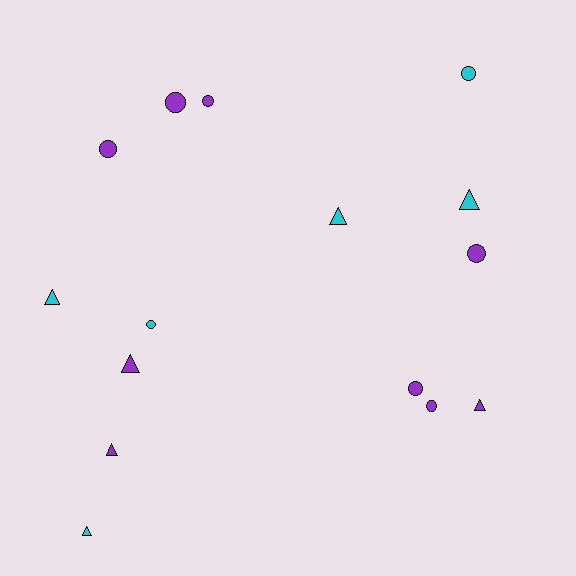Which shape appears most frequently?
Circle, with 8 objects.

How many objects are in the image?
There are 15 objects.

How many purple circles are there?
There are 6 purple circles.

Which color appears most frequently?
Purple, with 9 objects.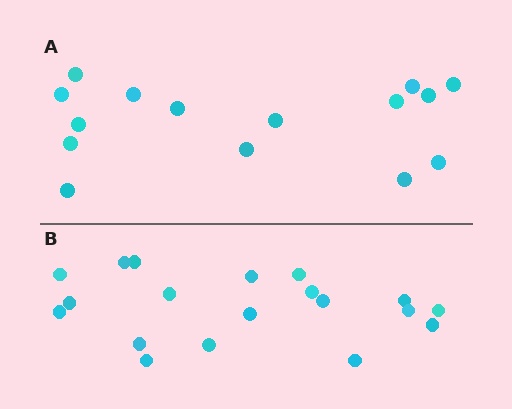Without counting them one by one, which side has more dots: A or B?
Region B (the bottom region) has more dots.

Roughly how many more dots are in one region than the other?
Region B has about 4 more dots than region A.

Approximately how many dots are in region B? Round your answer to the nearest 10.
About 20 dots. (The exact count is 19, which rounds to 20.)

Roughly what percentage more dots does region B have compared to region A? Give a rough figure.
About 25% more.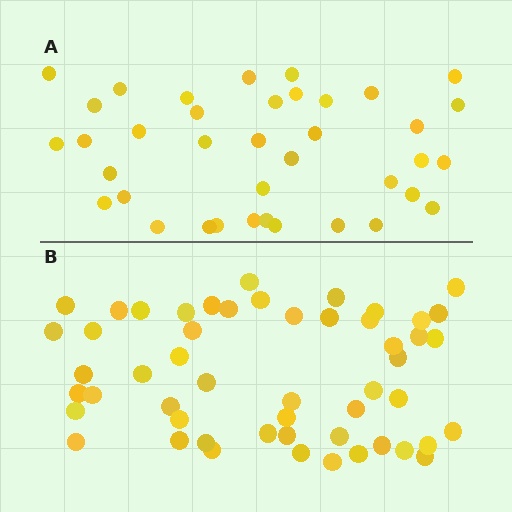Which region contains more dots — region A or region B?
Region B (the bottom region) has more dots.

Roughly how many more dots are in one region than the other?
Region B has approximately 15 more dots than region A.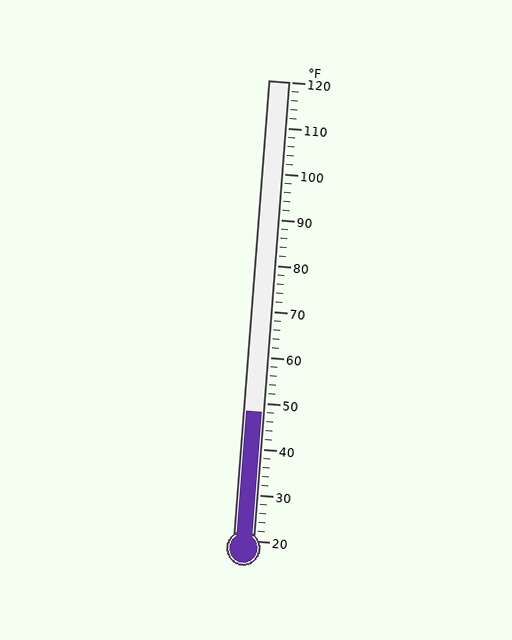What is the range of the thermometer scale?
The thermometer scale ranges from 20°F to 120°F.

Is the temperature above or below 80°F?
The temperature is below 80°F.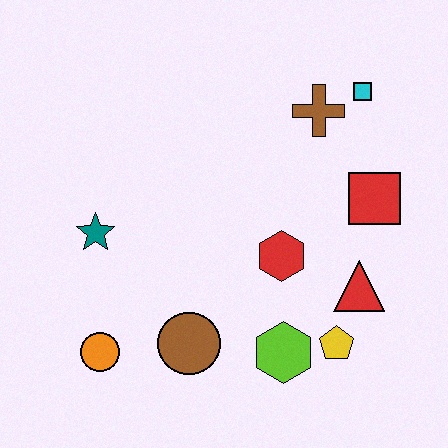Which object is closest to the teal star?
The orange circle is closest to the teal star.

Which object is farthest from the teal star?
The cyan square is farthest from the teal star.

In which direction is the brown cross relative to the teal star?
The brown cross is to the right of the teal star.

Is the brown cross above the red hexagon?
Yes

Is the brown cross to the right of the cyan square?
No